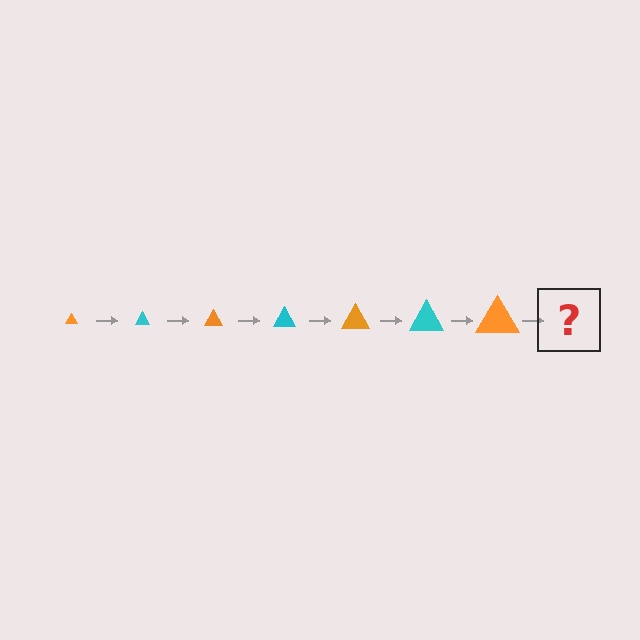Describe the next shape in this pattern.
It should be a cyan triangle, larger than the previous one.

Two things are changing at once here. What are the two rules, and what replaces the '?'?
The two rules are that the triangle grows larger each step and the color cycles through orange and cyan. The '?' should be a cyan triangle, larger than the previous one.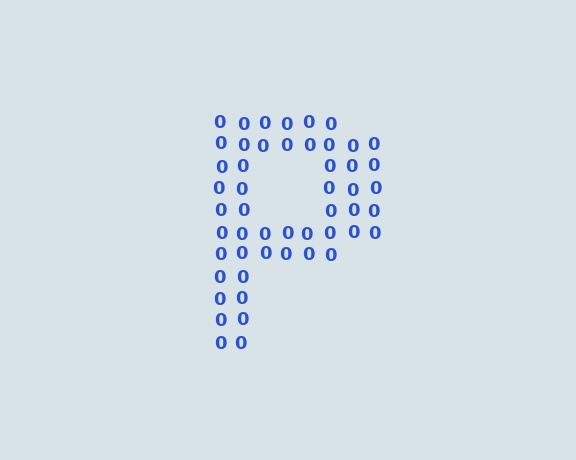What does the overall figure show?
The overall figure shows the letter P.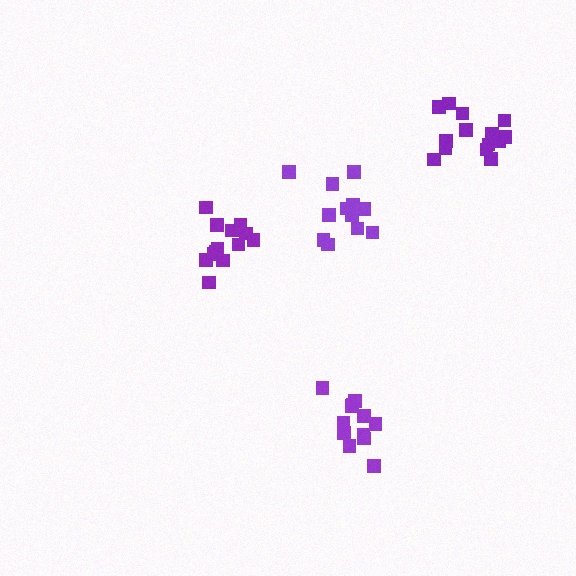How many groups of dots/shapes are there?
There are 4 groups.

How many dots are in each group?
Group 1: 13 dots, Group 2: 13 dots, Group 3: 12 dots, Group 4: 14 dots (52 total).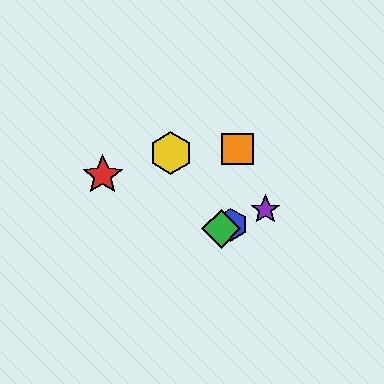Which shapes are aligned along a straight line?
The blue hexagon, the green diamond, the purple star are aligned along a straight line.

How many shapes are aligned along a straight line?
3 shapes (the blue hexagon, the green diamond, the purple star) are aligned along a straight line.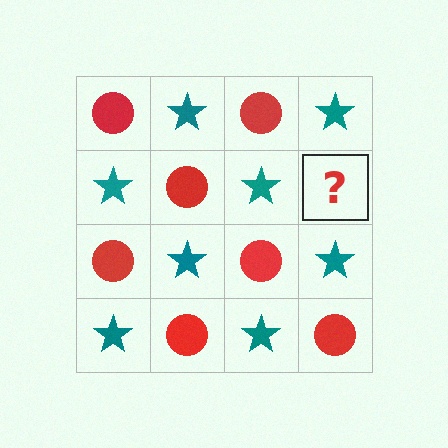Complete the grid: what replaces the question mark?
The question mark should be replaced with a red circle.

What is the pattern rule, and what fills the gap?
The rule is that it alternates red circle and teal star in a checkerboard pattern. The gap should be filled with a red circle.